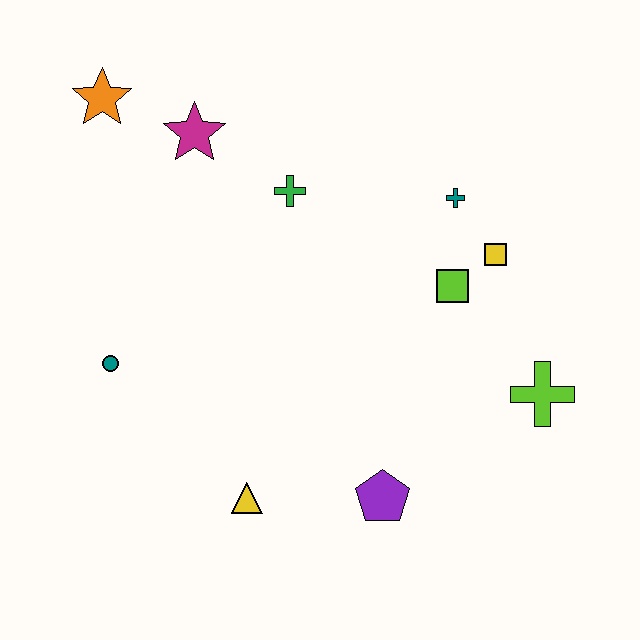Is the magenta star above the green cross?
Yes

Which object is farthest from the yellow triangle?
The orange star is farthest from the yellow triangle.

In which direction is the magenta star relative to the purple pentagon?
The magenta star is above the purple pentagon.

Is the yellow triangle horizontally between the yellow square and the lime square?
No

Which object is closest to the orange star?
The magenta star is closest to the orange star.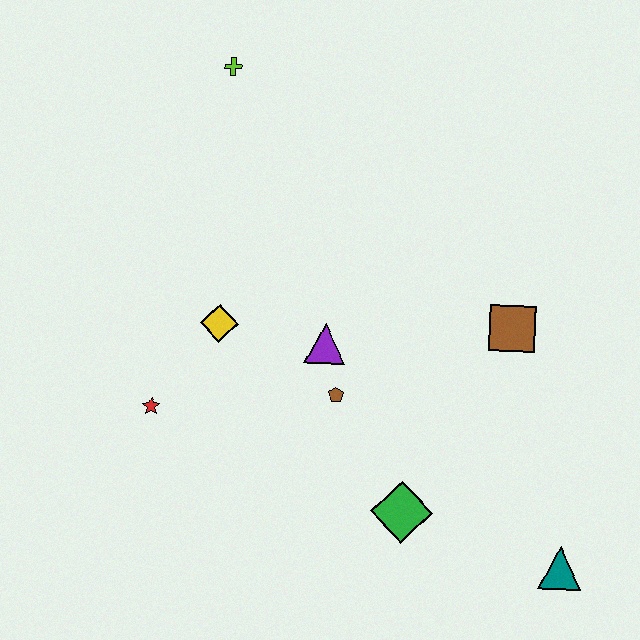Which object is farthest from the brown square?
The lime cross is farthest from the brown square.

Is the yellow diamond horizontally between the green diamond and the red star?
Yes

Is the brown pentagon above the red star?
Yes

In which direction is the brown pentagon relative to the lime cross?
The brown pentagon is below the lime cross.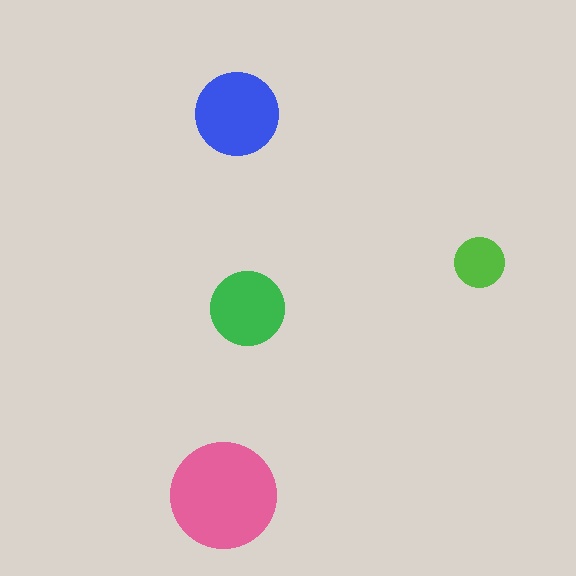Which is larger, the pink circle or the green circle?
The pink one.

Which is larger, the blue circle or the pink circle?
The pink one.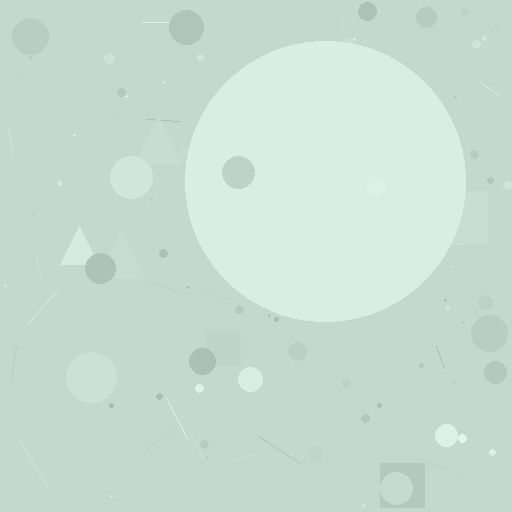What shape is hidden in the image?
A circle is hidden in the image.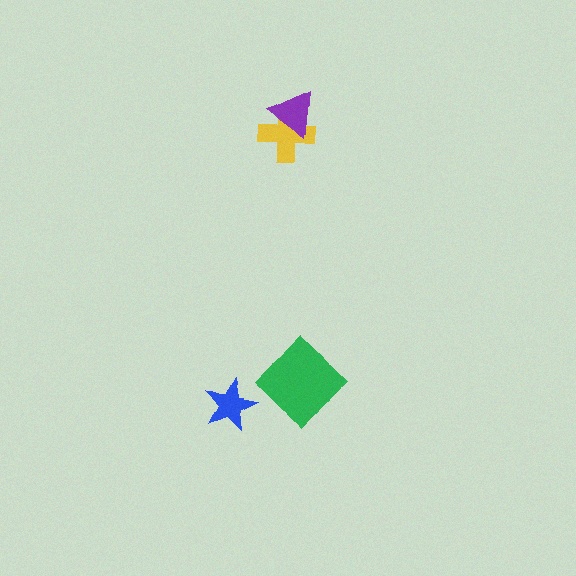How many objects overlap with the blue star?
0 objects overlap with the blue star.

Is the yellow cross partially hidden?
Yes, it is partially covered by another shape.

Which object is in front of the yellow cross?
The purple triangle is in front of the yellow cross.